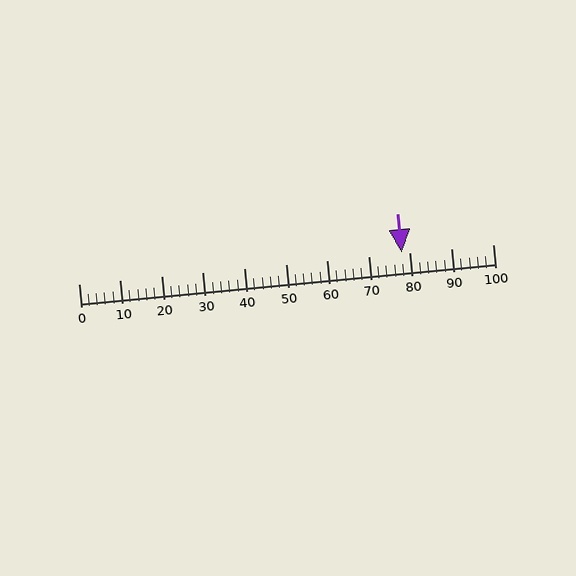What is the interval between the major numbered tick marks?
The major tick marks are spaced 10 units apart.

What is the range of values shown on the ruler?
The ruler shows values from 0 to 100.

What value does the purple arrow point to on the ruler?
The purple arrow points to approximately 78.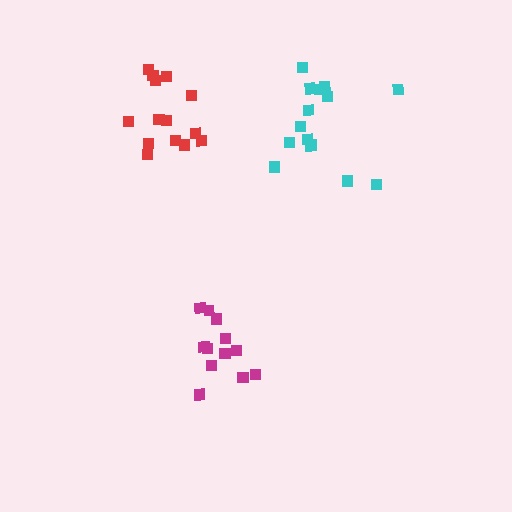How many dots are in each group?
Group 1: 12 dots, Group 2: 14 dots, Group 3: 14 dots (40 total).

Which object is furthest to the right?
The cyan cluster is rightmost.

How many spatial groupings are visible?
There are 3 spatial groupings.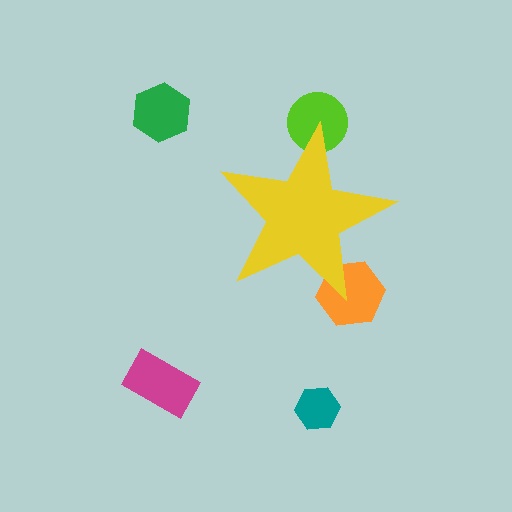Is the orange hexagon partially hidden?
Yes, the orange hexagon is partially hidden behind the yellow star.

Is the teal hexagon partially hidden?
No, the teal hexagon is fully visible.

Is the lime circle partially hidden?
Yes, the lime circle is partially hidden behind the yellow star.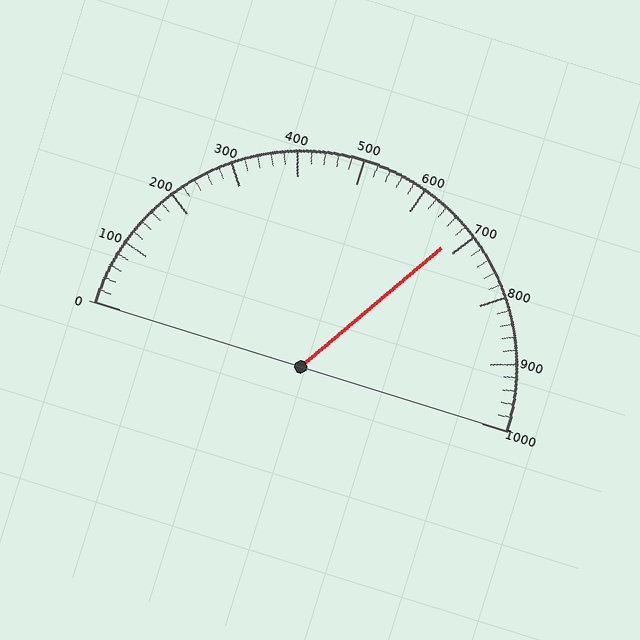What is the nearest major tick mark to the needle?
The nearest major tick mark is 700.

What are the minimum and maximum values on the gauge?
The gauge ranges from 0 to 1000.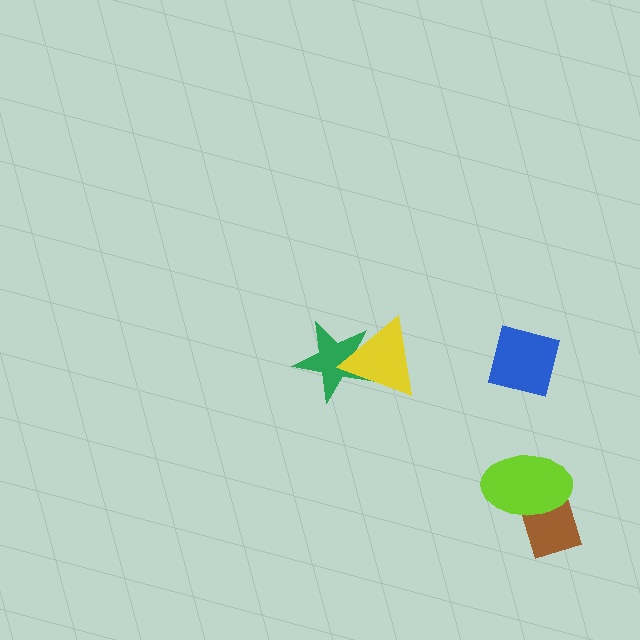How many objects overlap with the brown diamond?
1 object overlaps with the brown diamond.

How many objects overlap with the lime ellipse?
1 object overlaps with the lime ellipse.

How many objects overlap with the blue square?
0 objects overlap with the blue square.